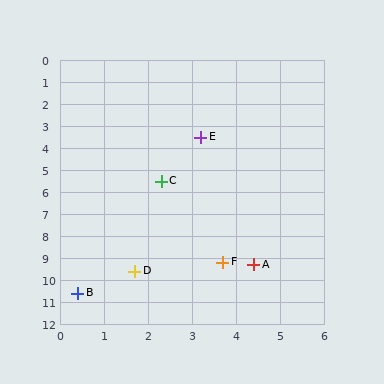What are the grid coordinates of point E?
Point E is at approximately (3.2, 3.5).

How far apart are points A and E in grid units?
Points A and E are about 5.9 grid units apart.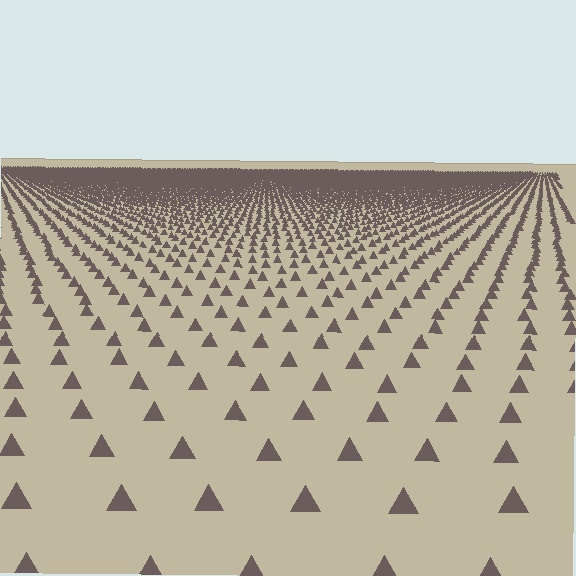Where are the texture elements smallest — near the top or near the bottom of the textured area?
Near the top.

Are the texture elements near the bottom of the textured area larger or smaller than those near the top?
Larger. Near the bottom, elements are closer to the viewer and appear at a bigger on-screen size.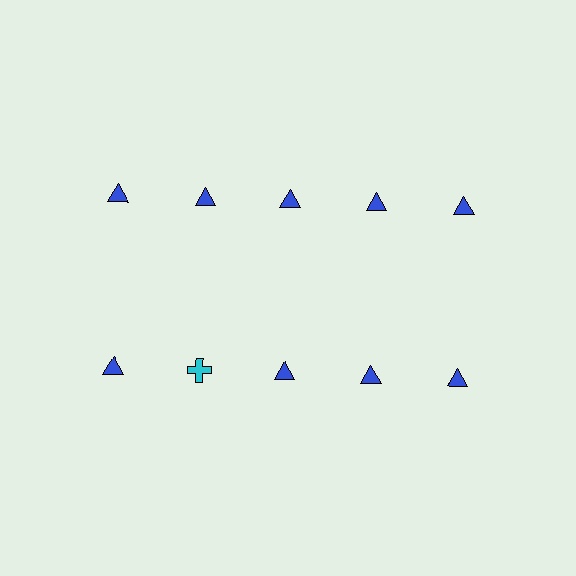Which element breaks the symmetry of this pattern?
The cyan cross in the second row, second from left column breaks the symmetry. All other shapes are blue triangles.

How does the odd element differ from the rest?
It differs in both color (cyan instead of blue) and shape (cross instead of triangle).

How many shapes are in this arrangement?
There are 10 shapes arranged in a grid pattern.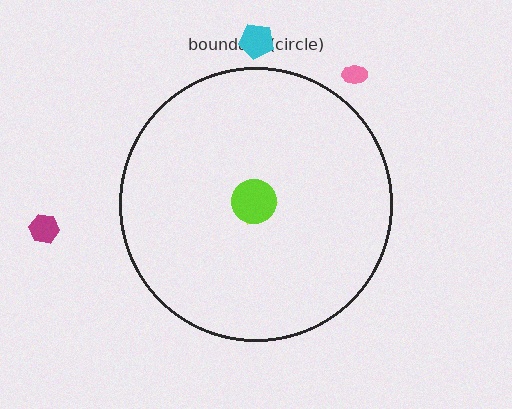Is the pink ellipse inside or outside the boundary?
Outside.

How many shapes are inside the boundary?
2 inside, 3 outside.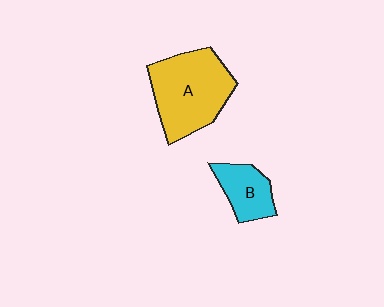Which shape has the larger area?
Shape A (yellow).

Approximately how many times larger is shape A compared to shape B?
Approximately 2.2 times.